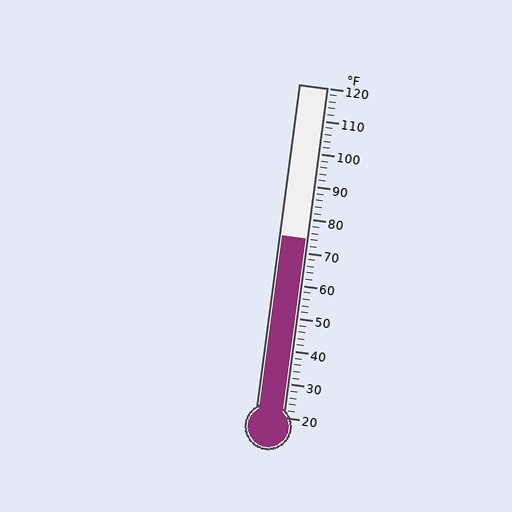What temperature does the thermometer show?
The thermometer shows approximately 74°F.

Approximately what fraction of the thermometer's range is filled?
The thermometer is filled to approximately 55% of its range.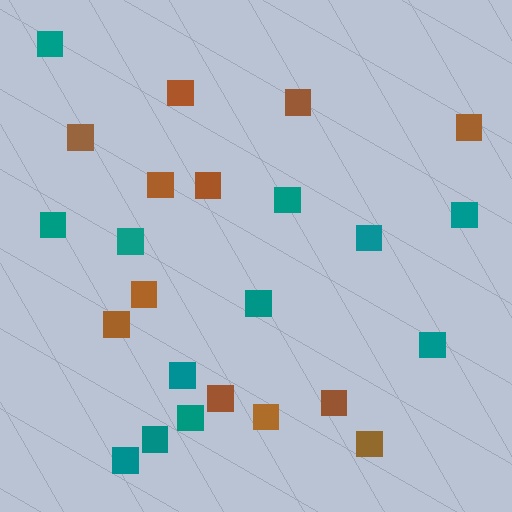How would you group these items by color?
There are 2 groups: one group of brown squares (12) and one group of teal squares (12).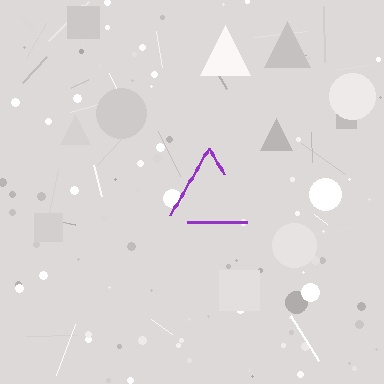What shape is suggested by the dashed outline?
The dashed outline suggests a triangle.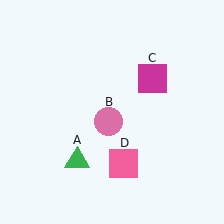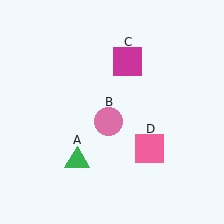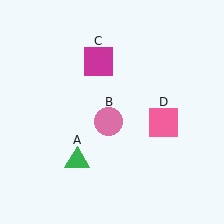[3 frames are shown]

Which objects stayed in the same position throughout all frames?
Green triangle (object A) and pink circle (object B) remained stationary.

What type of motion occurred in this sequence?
The magenta square (object C), pink square (object D) rotated counterclockwise around the center of the scene.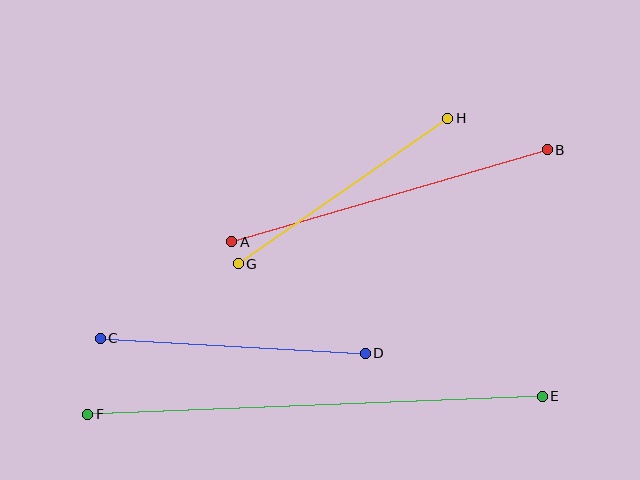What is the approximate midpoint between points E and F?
The midpoint is at approximately (315, 405) pixels.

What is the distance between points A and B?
The distance is approximately 329 pixels.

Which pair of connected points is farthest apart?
Points E and F are farthest apart.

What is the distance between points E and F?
The distance is approximately 455 pixels.